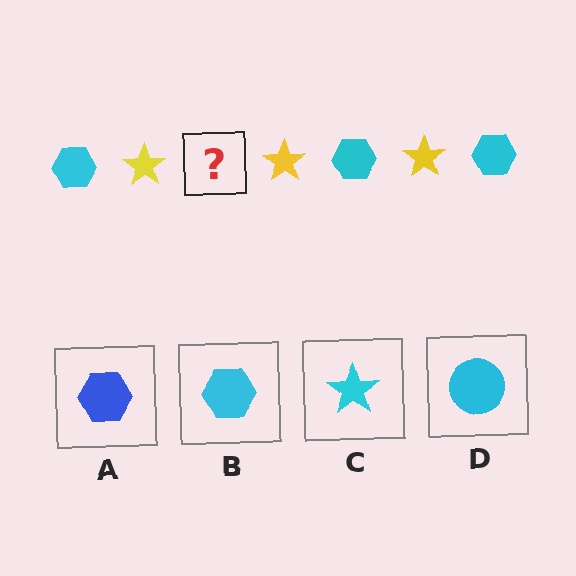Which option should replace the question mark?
Option B.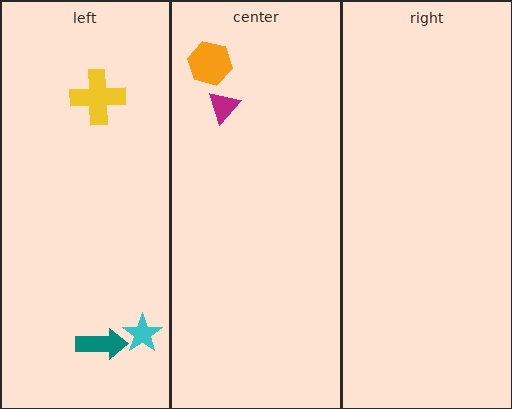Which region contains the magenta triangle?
The center region.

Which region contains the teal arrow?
The left region.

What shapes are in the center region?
The orange hexagon, the magenta triangle.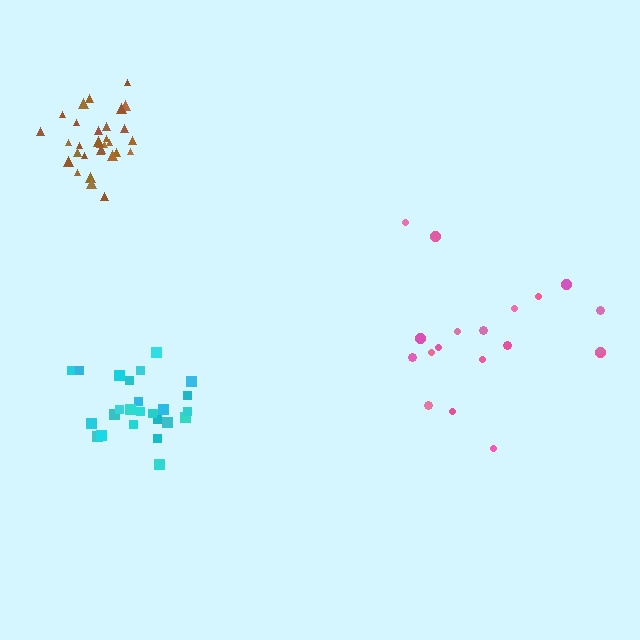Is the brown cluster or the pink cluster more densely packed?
Brown.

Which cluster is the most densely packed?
Brown.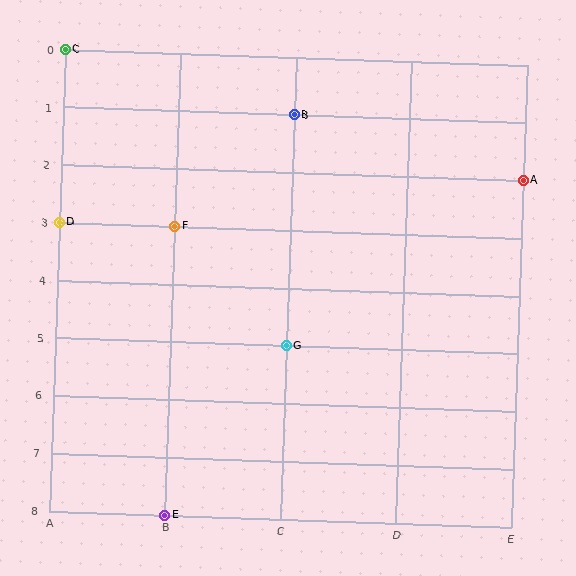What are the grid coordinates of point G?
Point G is at grid coordinates (C, 5).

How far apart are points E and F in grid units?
Points E and F are 5 rows apart.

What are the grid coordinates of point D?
Point D is at grid coordinates (A, 3).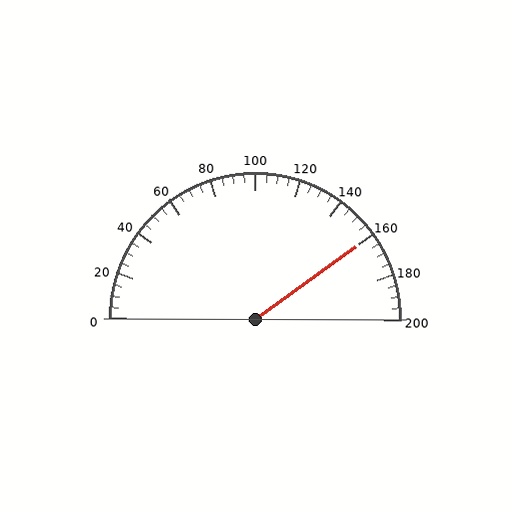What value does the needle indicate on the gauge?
The needle indicates approximately 160.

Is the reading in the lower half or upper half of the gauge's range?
The reading is in the upper half of the range (0 to 200).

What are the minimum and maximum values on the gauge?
The gauge ranges from 0 to 200.